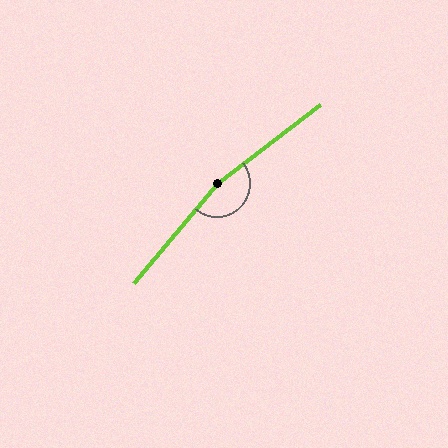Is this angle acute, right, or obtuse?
It is obtuse.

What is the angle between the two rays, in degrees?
Approximately 168 degrees.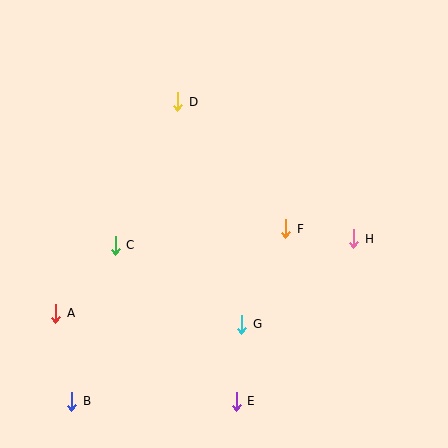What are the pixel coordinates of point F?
Point F is at (286, 229).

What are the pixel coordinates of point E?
Point E is at (236, 401).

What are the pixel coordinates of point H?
Point H is at (354, 239).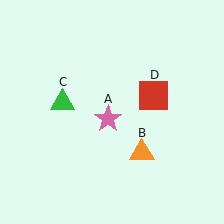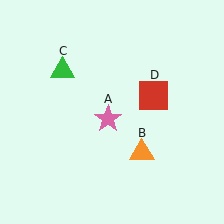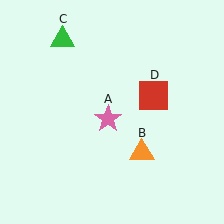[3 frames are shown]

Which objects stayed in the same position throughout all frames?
Pink star (object A) and orange triangle (object B) and red square (object D) remained stationary.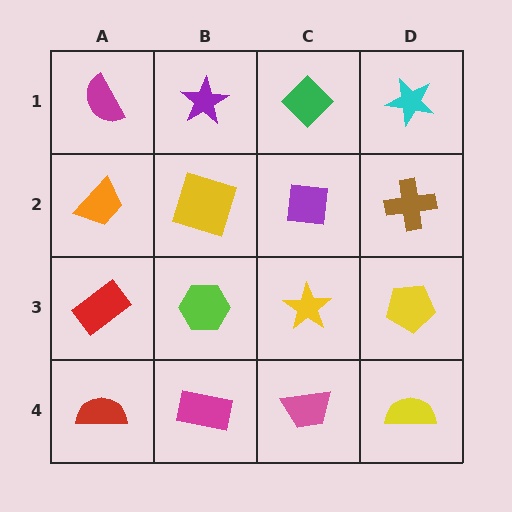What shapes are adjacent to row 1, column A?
An orange trapezoid (row 2, column A), a purple star (row 1, column B).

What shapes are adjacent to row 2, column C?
A green diamond (row 1, column C), a yellow star (row 3, column C), a yellow square (row 2, column B), a brown cross (row 2, column D).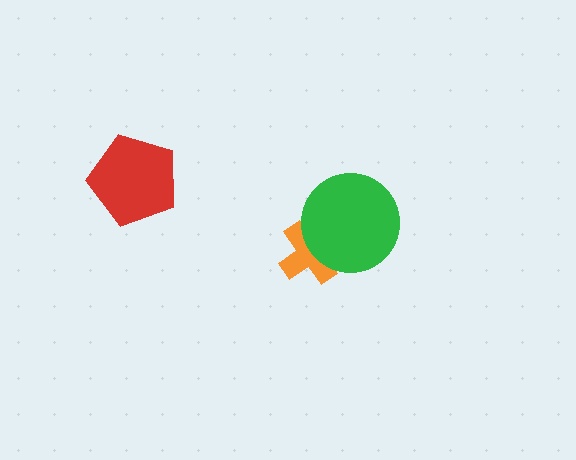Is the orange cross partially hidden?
Yes, it is partially covered by another shape.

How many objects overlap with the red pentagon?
0 objects overlap with the red pentagon.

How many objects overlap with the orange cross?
1 object overlaps with the orange cross.